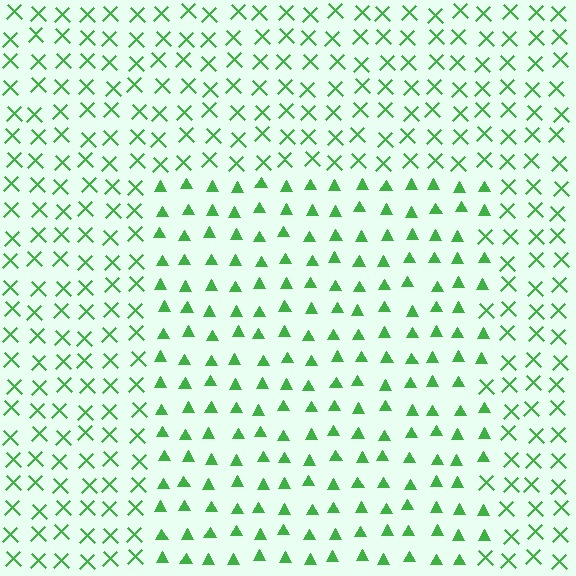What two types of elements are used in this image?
The image uses triangles inside the rectangle region and X marks outside it.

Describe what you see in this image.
The image is filled with small green elements arranged in a uniform grid. A rectangle-shaped region contains triangles, while the surrounding area contains X marks. The boundary is defined purely by the change in element shape.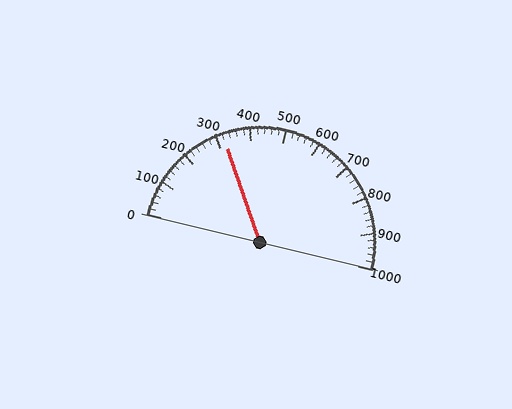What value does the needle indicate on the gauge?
The needle indicates approximately 320.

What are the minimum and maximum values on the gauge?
The gauge ranges from 0 to 1000.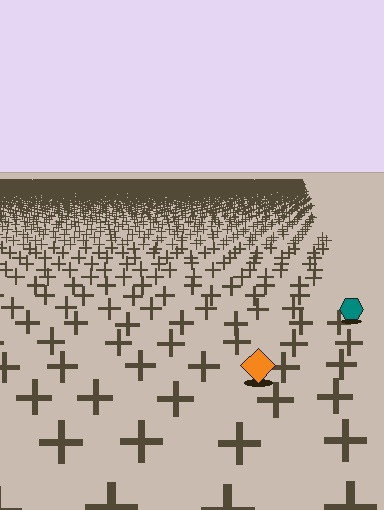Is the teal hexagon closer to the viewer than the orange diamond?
No. The orange diamond is closer — you can tell from the texture gradient: the ground texture is coarser near it.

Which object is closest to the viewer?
The orange diamond is closest. The texture marks near it are larger and more spread out.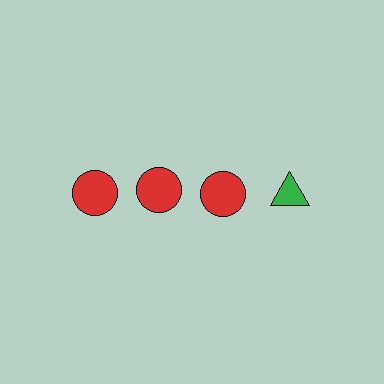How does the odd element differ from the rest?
It differs in both color (green instead of red) and shape (triangle instead of circle).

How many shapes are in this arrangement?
There are 4 shapes arranged in a grid pattern.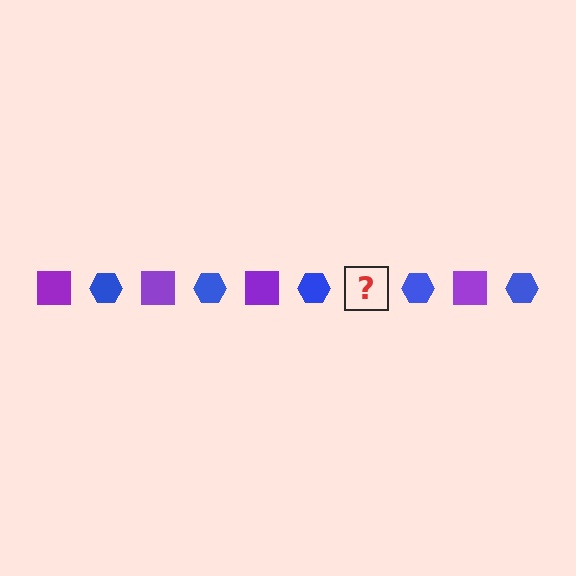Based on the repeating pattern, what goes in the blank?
The blank should be a purple square.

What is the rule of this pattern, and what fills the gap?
The rule is that the pattern alternates between purple square and blue hexagon. The gap should be filled with a purple square.